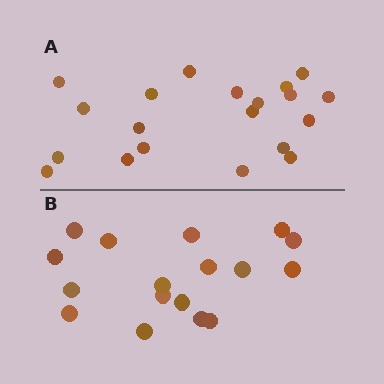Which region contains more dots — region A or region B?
Region A (the top region) has more dots.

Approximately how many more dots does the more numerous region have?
Region A has just a few more — roughly 2 or 3 more dots than region B.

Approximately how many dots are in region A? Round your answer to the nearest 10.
About 20 dots.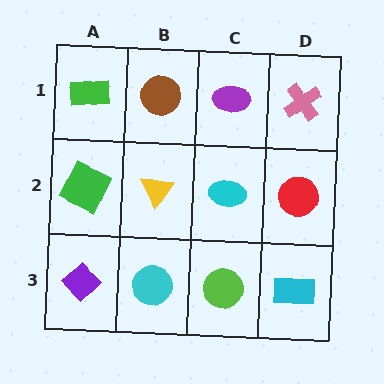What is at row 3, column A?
A purple diamond.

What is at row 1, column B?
A brown circle.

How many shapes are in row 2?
4 shapes.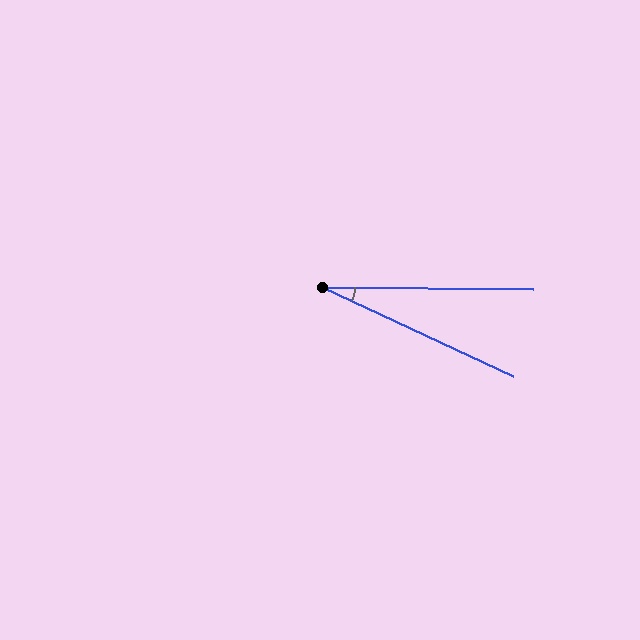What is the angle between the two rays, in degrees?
Approximately 24 degrees.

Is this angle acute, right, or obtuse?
It is acute.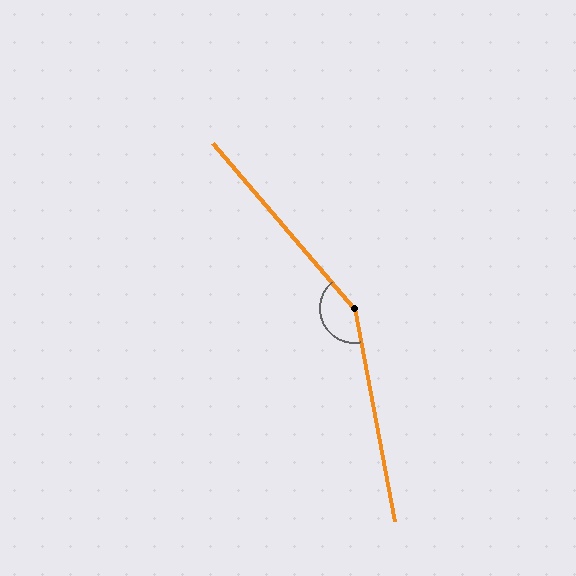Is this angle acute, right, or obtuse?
It is obtuse.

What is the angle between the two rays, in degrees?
Approximately 150 degrees.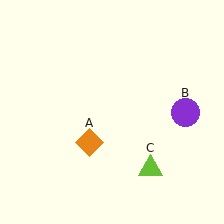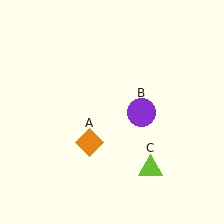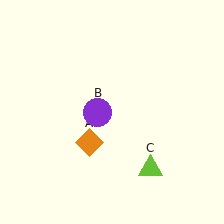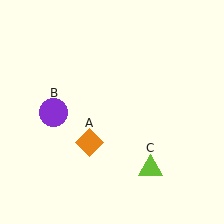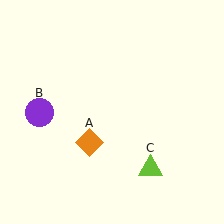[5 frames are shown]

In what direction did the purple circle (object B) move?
The purple circle (object B) moved left.